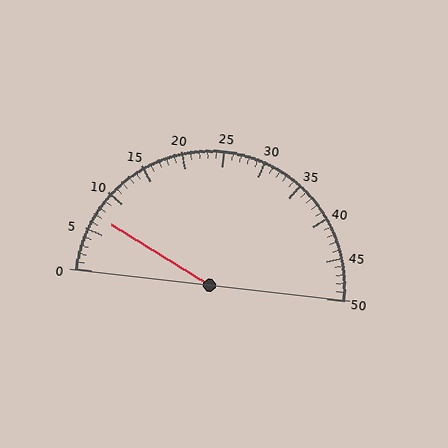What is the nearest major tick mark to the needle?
The nearest major tick mark is 5.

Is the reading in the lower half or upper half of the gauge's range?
The reading is in the lower half of the range (0 to 50).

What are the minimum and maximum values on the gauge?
The gauge ranges from 0 to 50.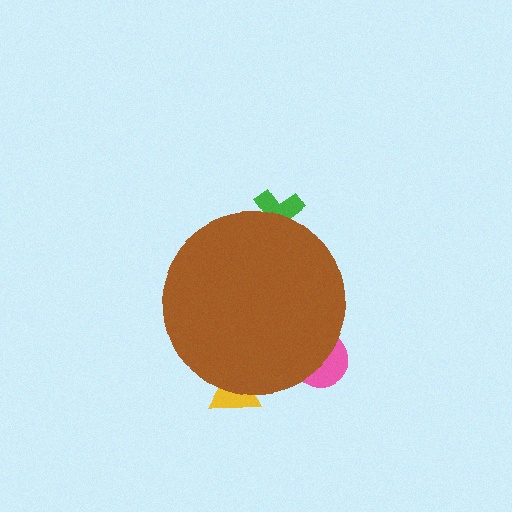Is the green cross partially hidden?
Yes, the green cross is partially hidden behind the brown circle.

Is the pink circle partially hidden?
Yes, the pink circle is partially hidden behind the brown circle.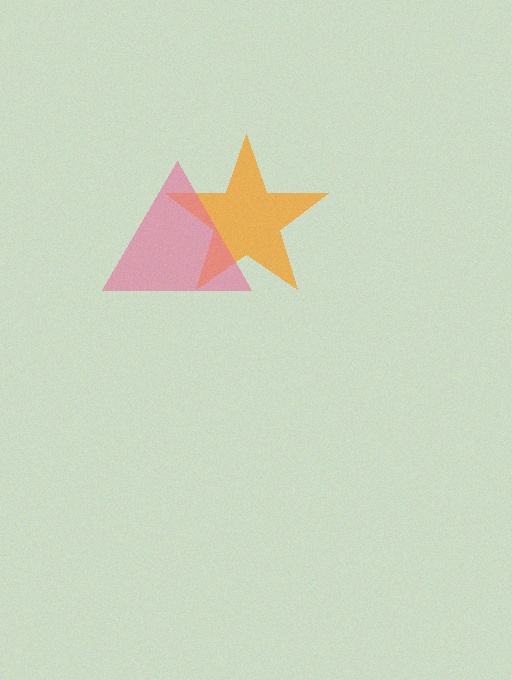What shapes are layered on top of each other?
The layered shapes are: an orange star, a pink triangle.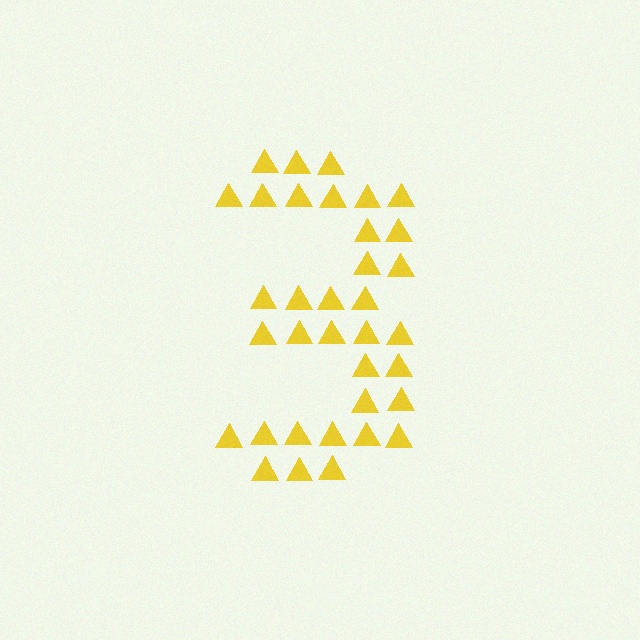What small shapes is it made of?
It is made of small triangles.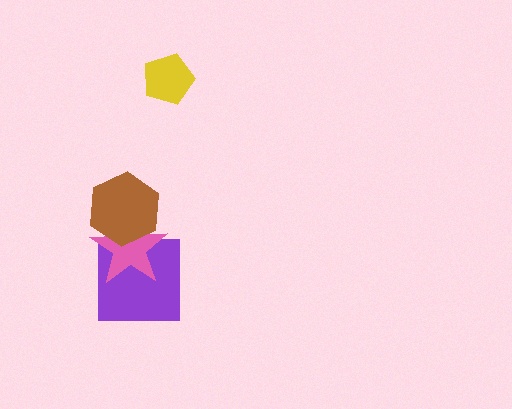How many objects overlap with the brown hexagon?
1 object overlaps with the brown hexagon.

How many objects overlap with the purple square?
1 object overlaps with the purple square.